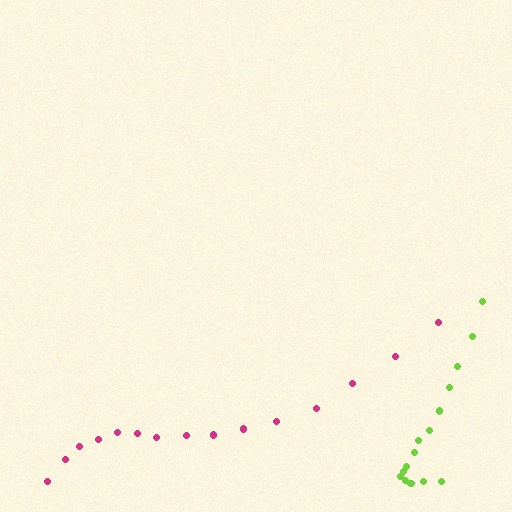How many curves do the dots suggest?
There are 2 distinct paths.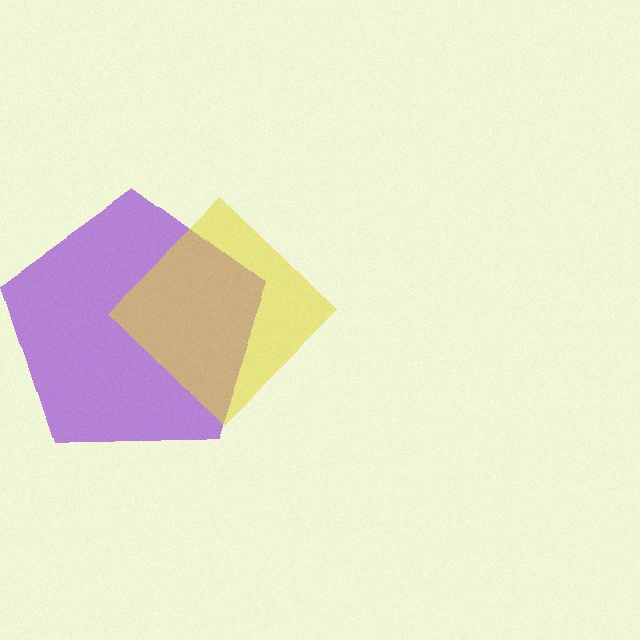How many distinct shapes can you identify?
There are 2 distinct shapes: a purple pentagon, a yellow diamond.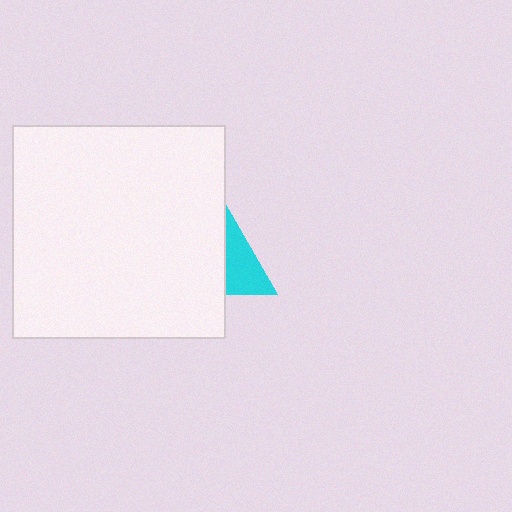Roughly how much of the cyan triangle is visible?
A small part of it is visible (roughly 42%).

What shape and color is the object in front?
The object in front is a white square.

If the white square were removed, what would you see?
You would see the complete cyan triangle.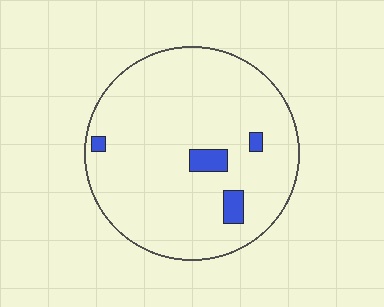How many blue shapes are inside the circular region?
4.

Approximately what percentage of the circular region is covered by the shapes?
Approximately 5%.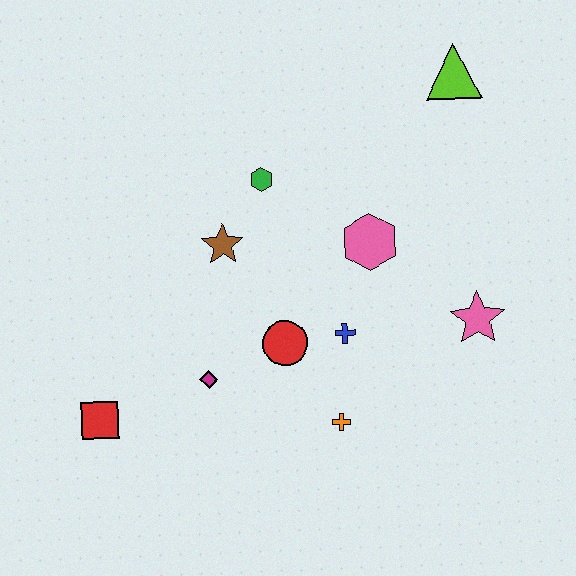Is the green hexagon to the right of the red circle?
No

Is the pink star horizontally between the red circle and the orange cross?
No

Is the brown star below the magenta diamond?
No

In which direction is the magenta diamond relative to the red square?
The magenta diamond is to the right of the red square.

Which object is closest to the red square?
The magenta diamond is closest to the red square.